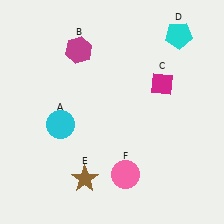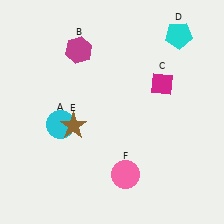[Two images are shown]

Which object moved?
The brown star (E) moved up.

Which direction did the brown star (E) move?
The brown star (E) moved up.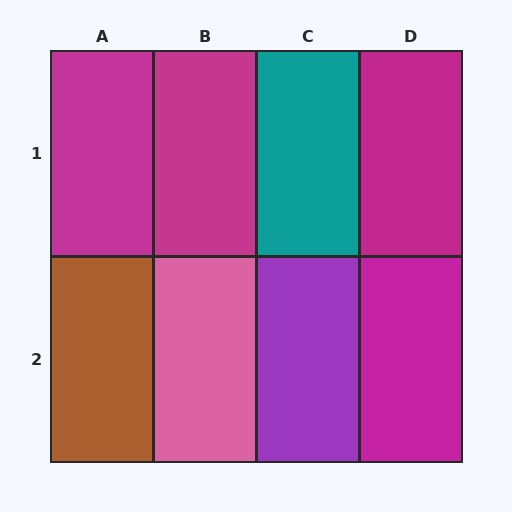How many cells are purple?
1 cell is purple.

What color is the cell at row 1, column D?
Magenta.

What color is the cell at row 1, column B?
Magenta.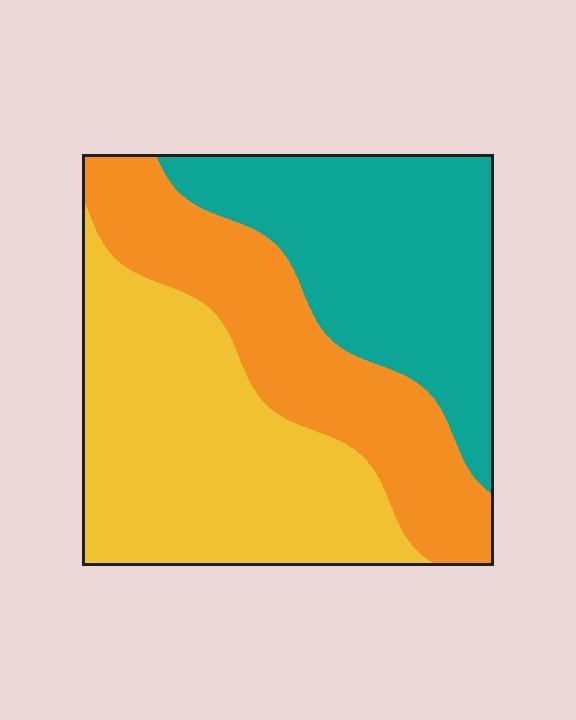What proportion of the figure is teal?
Teal takes up between a quarter and a half of the figure.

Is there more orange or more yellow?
Yellow.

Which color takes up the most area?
Yellow, at roughly 40%.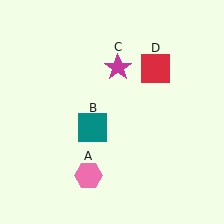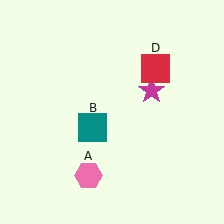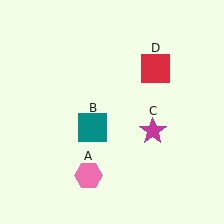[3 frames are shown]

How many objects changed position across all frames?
1 object changed position: magenta star (object C).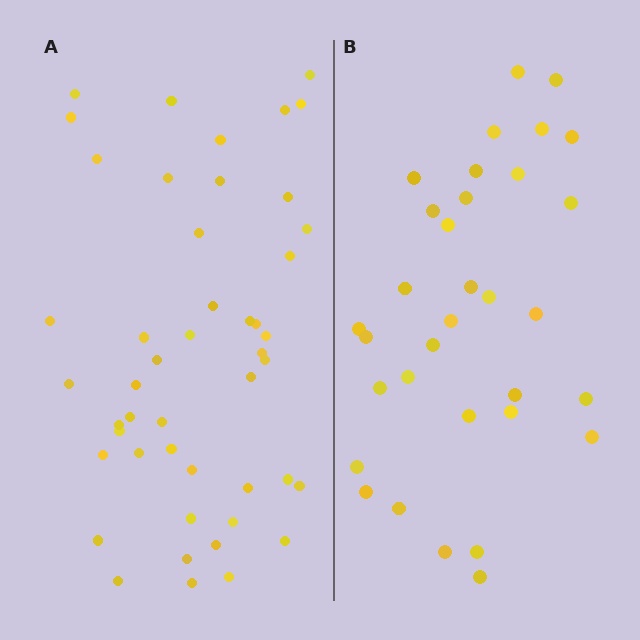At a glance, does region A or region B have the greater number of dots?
Region A (the left region) has more dots.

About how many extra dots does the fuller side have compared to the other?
Region A has approximately 15 more dots than region B.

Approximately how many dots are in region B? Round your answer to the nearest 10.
About 30 dots. (The exact count is 33, which rounds to 30.)